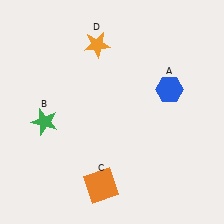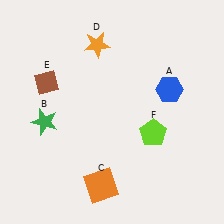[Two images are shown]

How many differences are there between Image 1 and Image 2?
There are 2 differences between the two images.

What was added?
A brown diamond (E), a lime pentagon (F) were added in Image 2.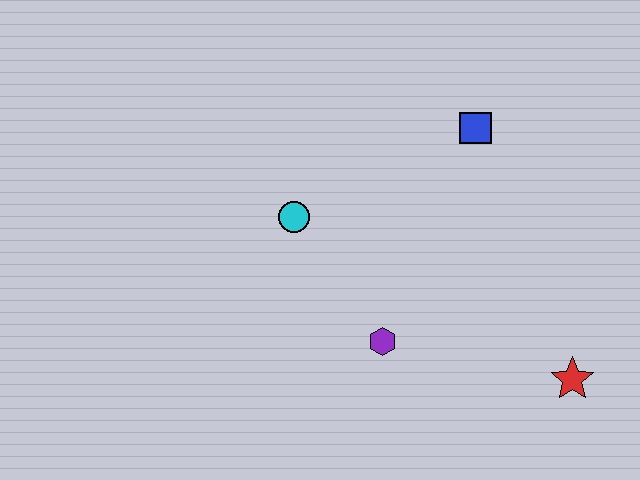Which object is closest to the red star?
The purple hexagon is closest to the red star.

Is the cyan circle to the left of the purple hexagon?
Yes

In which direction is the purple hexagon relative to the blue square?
The purple hexagon is below the blue square.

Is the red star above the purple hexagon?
No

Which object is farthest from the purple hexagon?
The blue square is farthest from the purple hexagon.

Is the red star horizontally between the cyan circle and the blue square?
No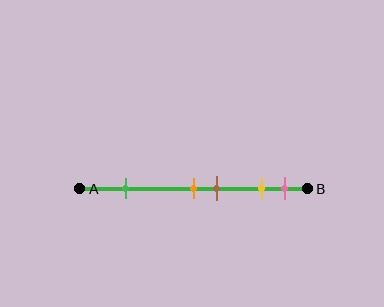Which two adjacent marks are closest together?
The orange and brown marks are the closest adjacent pair.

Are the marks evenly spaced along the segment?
No, the marks are not evenly spaced.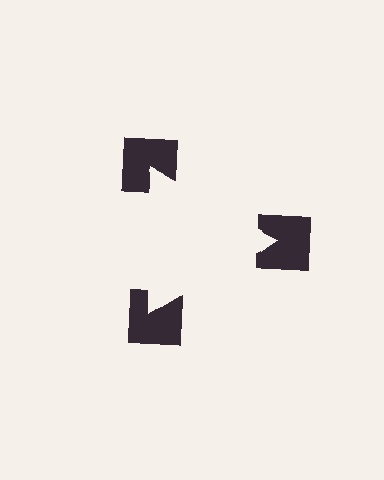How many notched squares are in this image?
There are 3 — one at each vertex of the illusory triangle.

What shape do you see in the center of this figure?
An illusory triangle — its edges are inferred from the aligned wedge cuts in the notched squares, not physically drawn.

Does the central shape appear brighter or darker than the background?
It typically appears slightly brighter than the background, even though no actual brightness change is drawn.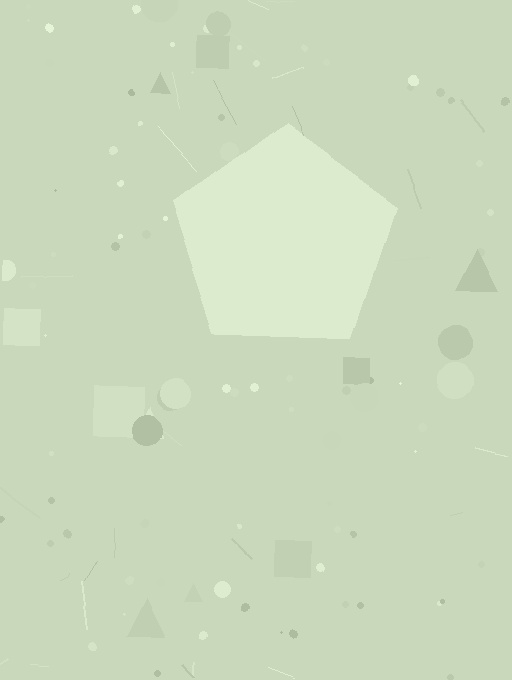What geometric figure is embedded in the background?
A pentagon is embedded in the background.